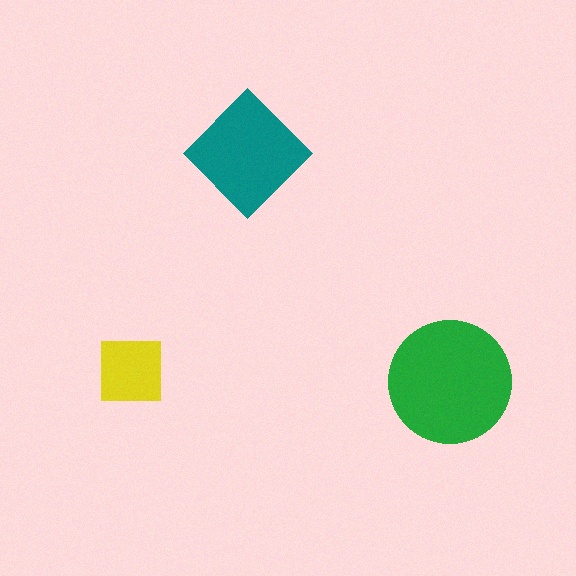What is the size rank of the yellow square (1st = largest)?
3rd.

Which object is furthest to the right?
The green circle is rightmost.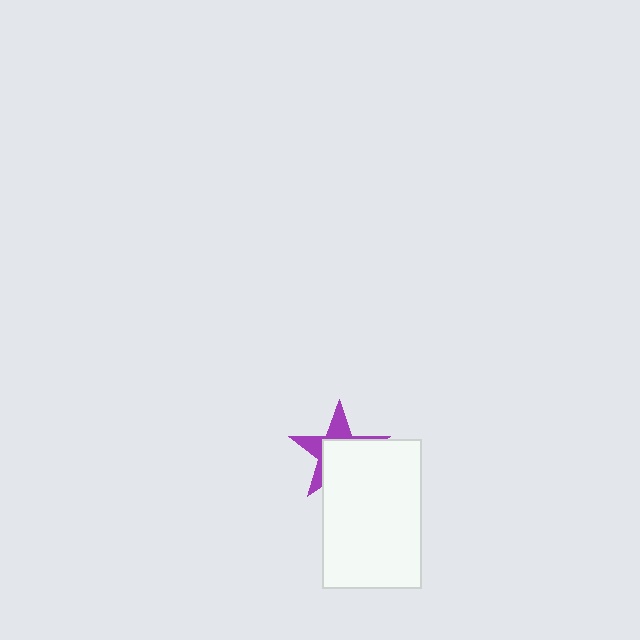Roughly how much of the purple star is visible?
A small part of it is visible (roughly 42%).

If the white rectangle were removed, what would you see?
You would see the complete purple star.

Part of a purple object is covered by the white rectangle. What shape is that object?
It is a star.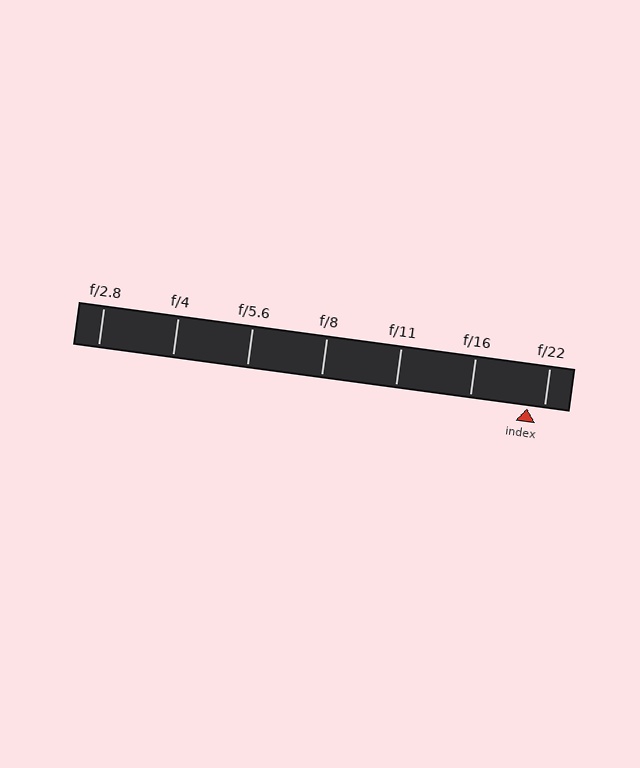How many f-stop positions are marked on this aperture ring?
There are 7 f-stop positions marked.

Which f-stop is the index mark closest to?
The index mark is closest to f/22.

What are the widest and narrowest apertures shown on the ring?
The widest aperture shown is f/2.8 and the narrowest is f/22.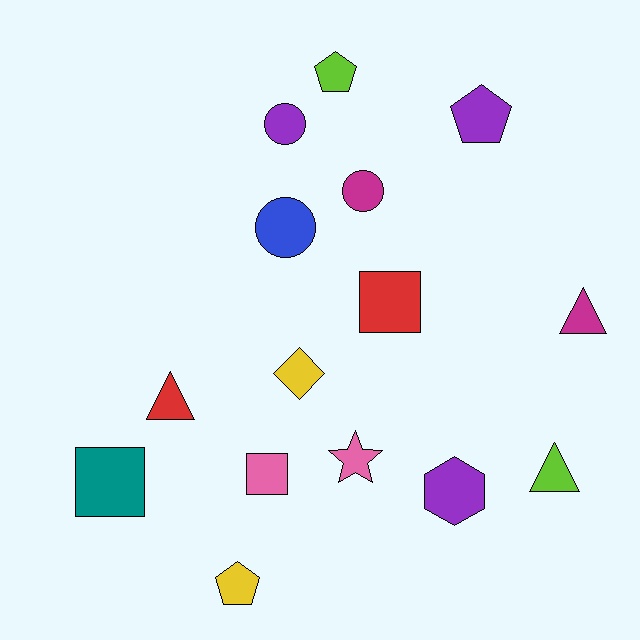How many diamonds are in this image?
There is 1 diamond.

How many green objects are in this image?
There are no green objects.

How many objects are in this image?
There are 15 objects.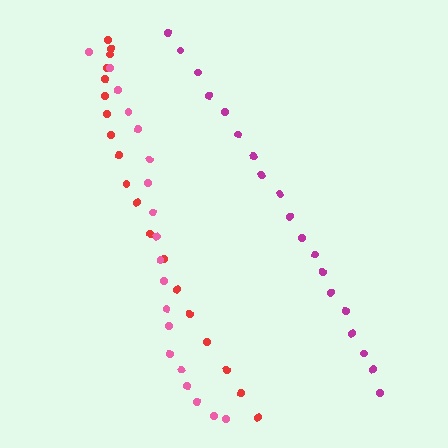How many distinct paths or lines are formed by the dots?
There are 3 distinct paths.